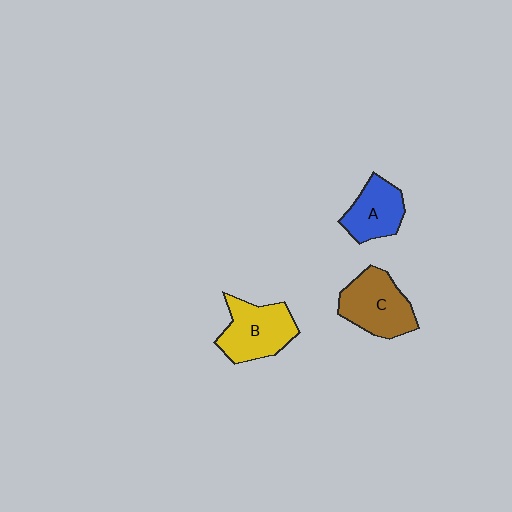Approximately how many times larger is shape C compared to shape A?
Approximately 1.3 times.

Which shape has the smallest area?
Shape A (blue).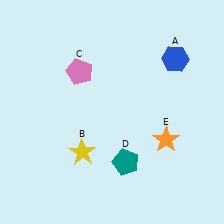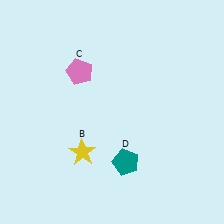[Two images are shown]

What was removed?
The orange star (E), the blue hexagon (A) were removed in Image 2.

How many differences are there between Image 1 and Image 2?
There are 2 differences between the two images.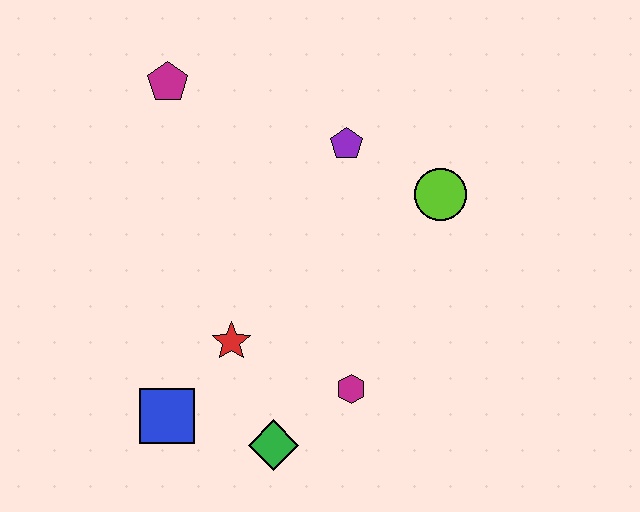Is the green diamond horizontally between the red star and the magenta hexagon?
Yes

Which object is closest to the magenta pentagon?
The purple pentagon is closest to the magenta pentagon.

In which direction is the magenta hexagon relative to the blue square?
The magenta hexagon is to the right of the blue square.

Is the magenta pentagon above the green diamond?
Yes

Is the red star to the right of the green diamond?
No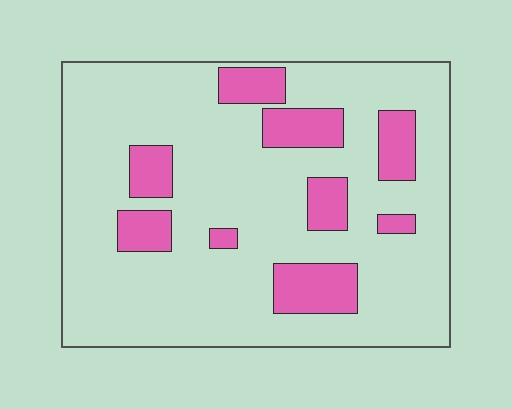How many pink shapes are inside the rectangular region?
9.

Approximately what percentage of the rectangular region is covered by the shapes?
Approximately 20%.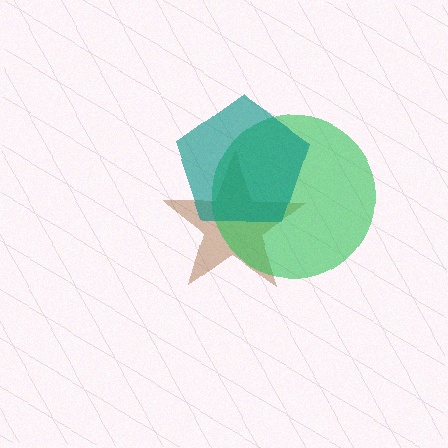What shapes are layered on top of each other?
The layered shapes are: a brown star, a green circle, a teal pentagon.